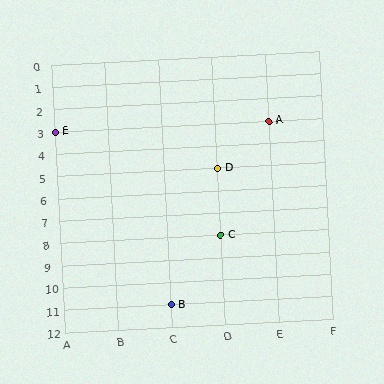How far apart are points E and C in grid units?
Points E and C are 3 columns and 5 rows apart (about 5.8 grid units diagonally).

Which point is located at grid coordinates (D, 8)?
Point C is at (D, 8).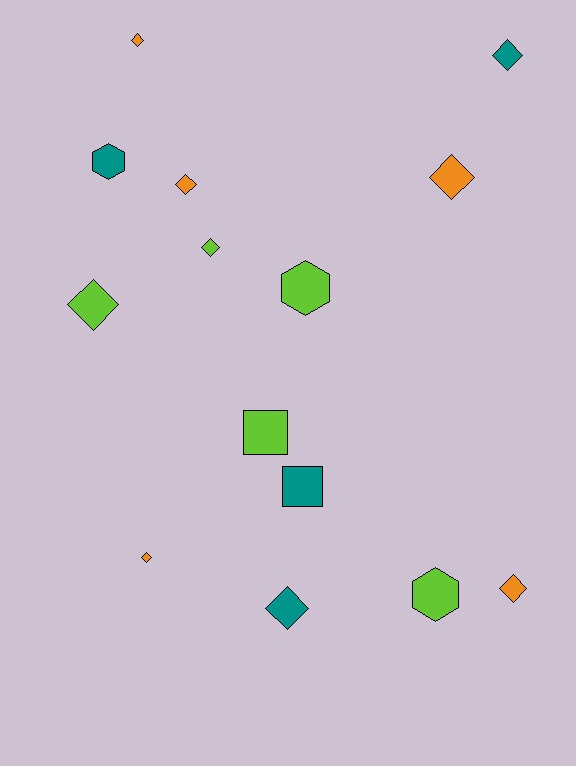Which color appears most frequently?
Lime, with 5 objects.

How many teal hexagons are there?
There is 1 teal hexagon.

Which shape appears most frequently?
Diamond, with 9 objects.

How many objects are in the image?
There are 14 objects.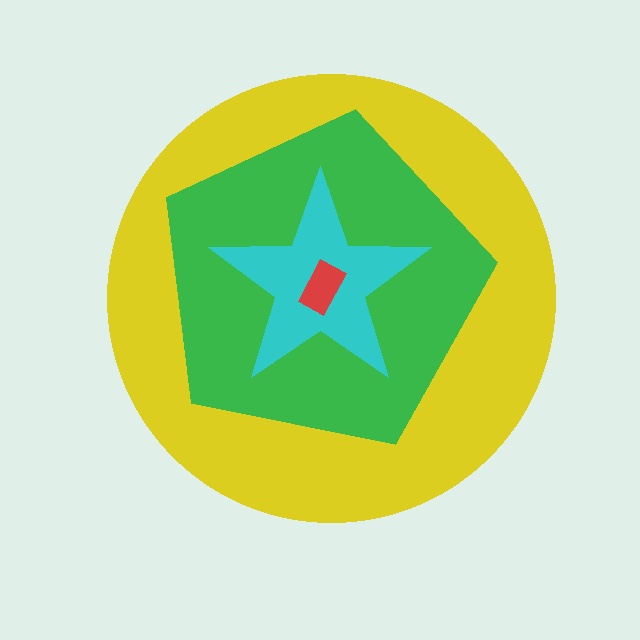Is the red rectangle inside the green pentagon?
Yes.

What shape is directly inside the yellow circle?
The green pentagon.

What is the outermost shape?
The yellow circle.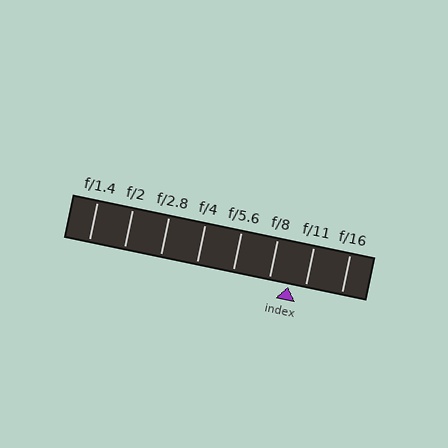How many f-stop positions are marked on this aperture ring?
There are 8 f-stop positions marked.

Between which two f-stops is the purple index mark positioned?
The index mark is between f/8 and f/11.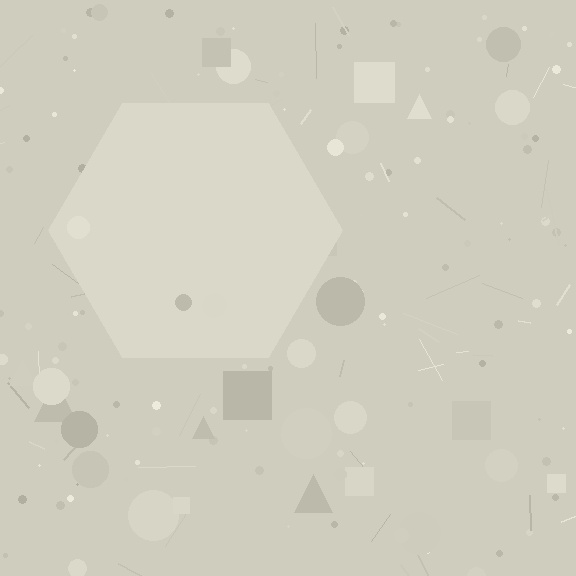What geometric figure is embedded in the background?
A hexagon is embedded in the background.